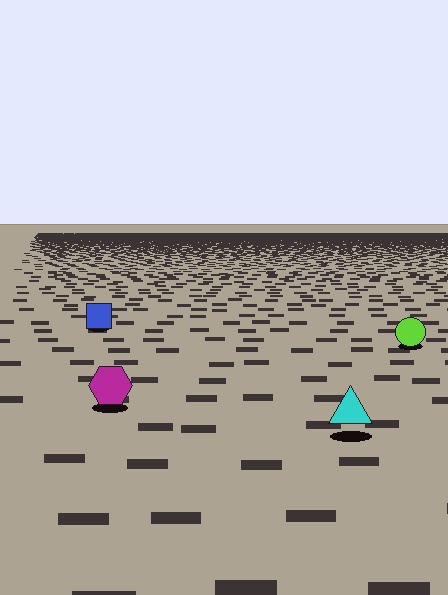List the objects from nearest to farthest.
From nearest to farthest: the cyan triangle, the magenta hexagon, the lime circle, the blue square.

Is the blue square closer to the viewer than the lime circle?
No. The lime circle is closer — you can tell from the texture gradient: the ground texture is coarser near it.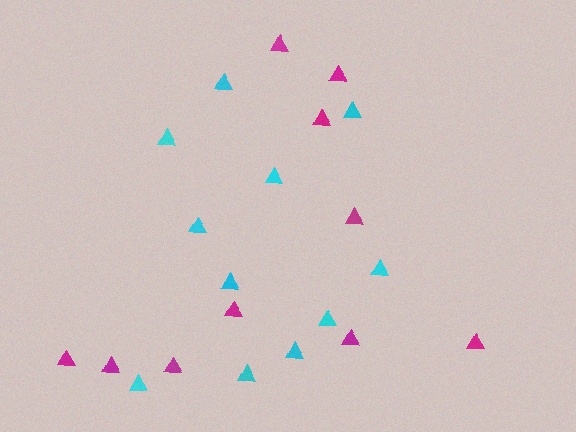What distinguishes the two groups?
There are 2 groups: one group of cyan triangles (11) and one group of magenta triangles (10).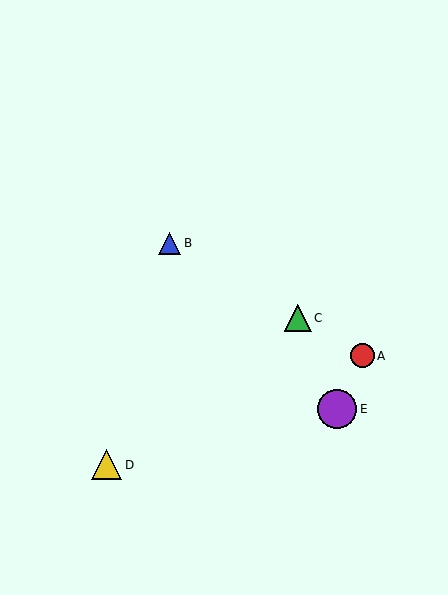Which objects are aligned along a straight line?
Objects A, B, C are aligned along a straight line.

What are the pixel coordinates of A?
Object A is at (362, 356).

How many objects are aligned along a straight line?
3 objects (A, B, C) are aligned along a straight line.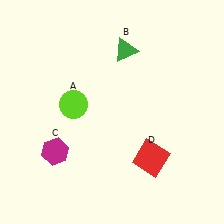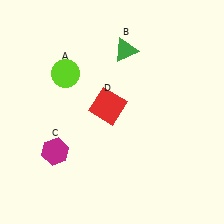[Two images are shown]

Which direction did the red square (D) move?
The red square (D) moved up.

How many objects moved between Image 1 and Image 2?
2 objects moved between the two images.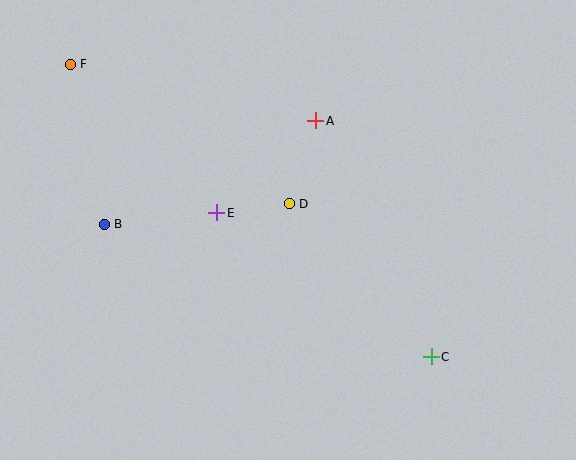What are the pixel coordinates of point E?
Point E is at (217, 213).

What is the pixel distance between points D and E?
The distance between D and E is 73 pixels.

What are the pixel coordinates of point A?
Point A is at (316, 121).